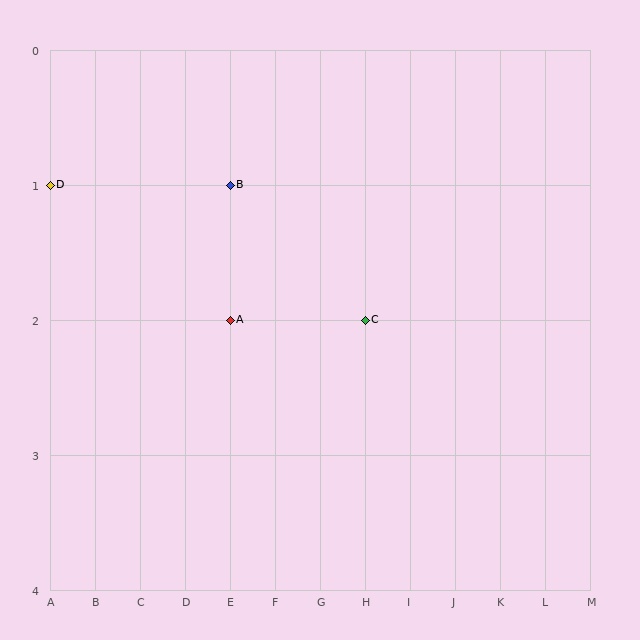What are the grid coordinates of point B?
Point B is at grid coordinates (E, 1).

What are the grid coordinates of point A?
Point A is at grid coordinates (E, 2).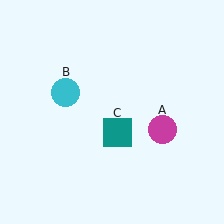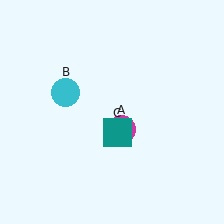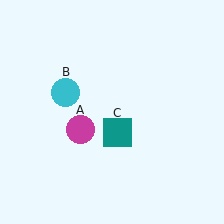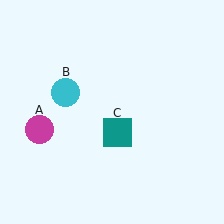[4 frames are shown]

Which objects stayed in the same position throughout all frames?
Cyan circle (object B) and teal square (object C) remained stationary.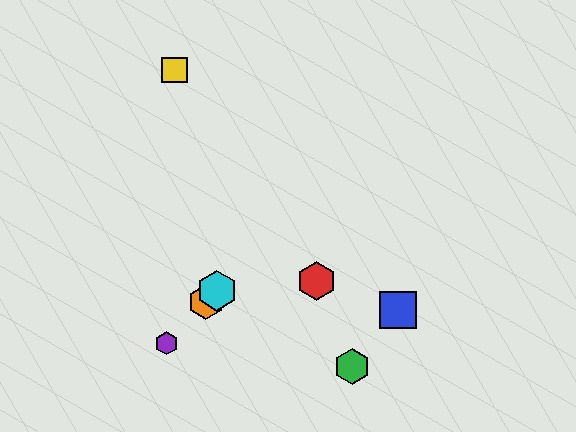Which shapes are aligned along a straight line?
The purple hexagon, the orange hexagon, the cyan hexagon are aligned along a straight line.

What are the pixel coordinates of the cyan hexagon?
The cyan hexagon is at (217, 291).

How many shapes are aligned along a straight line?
3 shapes (the purple hexagon, the orange hexagon, the cyan hexagon) are aligned along a straight line.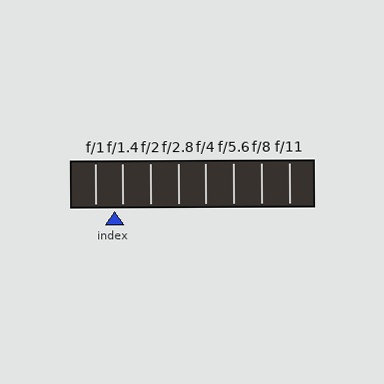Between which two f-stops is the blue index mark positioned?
The index mark is between f/1 and f/1.4.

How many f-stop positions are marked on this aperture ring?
There are 8 f-stop positions marked.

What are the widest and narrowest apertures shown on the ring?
The widest aperture shown is f/1 and the narrowest is f/11.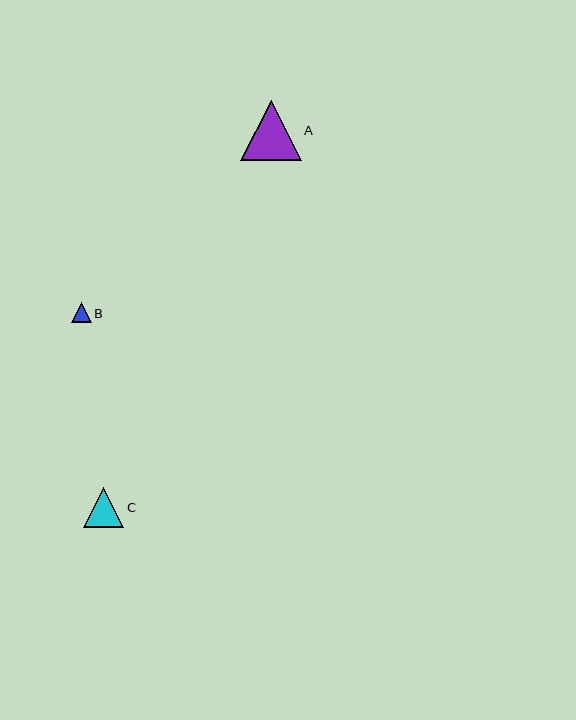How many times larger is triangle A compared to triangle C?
Triangle A is approximately 1.5 times the size of triangle C.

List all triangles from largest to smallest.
From largest to smallest: A, C, B.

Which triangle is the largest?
Triangle A is the largest with a size of approximately 61 pixels.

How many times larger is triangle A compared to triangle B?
Triangle A is approximately 3.0 times the size of triangle B.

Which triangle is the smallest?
Triangle B is the smallest with a size of approximately 20 pixels.